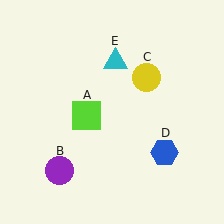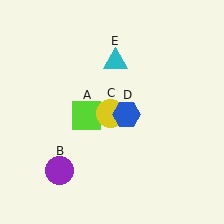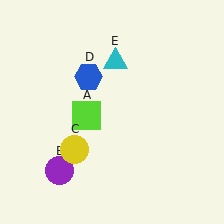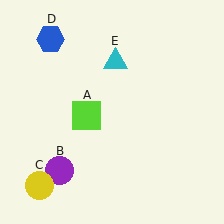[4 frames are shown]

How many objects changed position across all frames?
2 objects changed position: yellow circle (object C), blue hexagon (object D).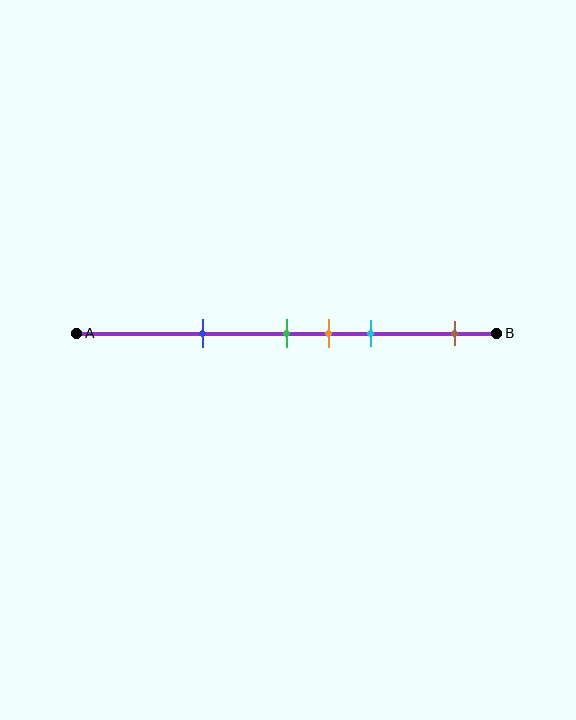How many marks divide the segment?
There are 5 marks dividing the segment.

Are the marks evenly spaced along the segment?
No, the marks are not evenly spaced.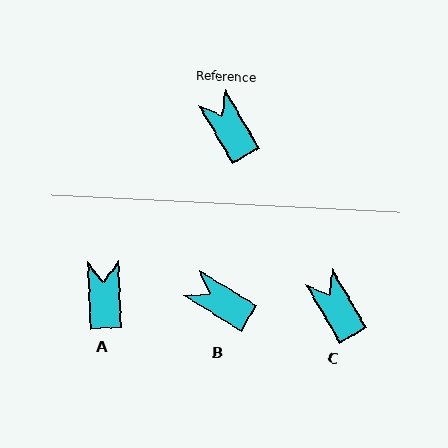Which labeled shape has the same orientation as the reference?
C.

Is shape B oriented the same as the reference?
No, it is off by about 28 degrees.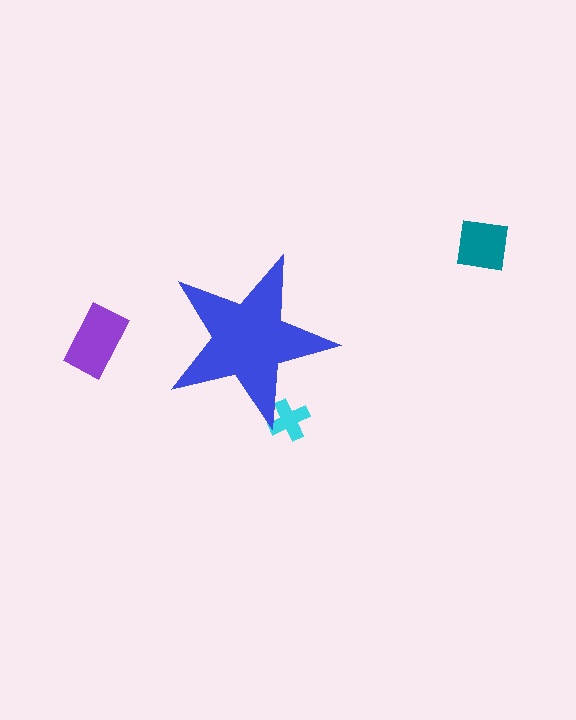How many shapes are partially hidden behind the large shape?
1 shape is partially hidden.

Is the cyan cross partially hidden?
Yes, the cyan cross is partially hidden behind the blue star.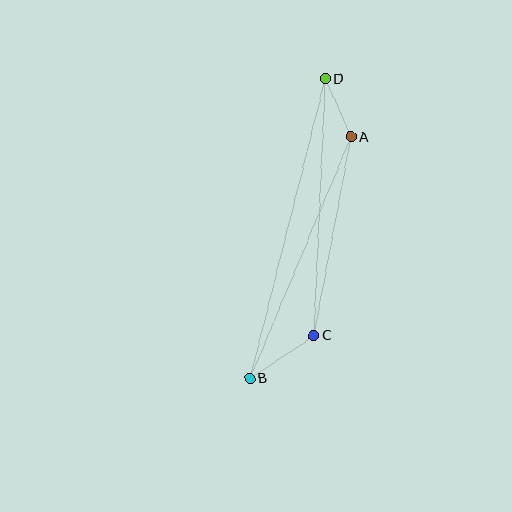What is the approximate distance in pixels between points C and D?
The distance between C and D is approximately 258 pixels.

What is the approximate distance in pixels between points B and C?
The distance between B and C is approximately 77 pixels.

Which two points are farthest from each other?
Points B and D are farthest from each other.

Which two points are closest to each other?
Points A and D are closest to each other.